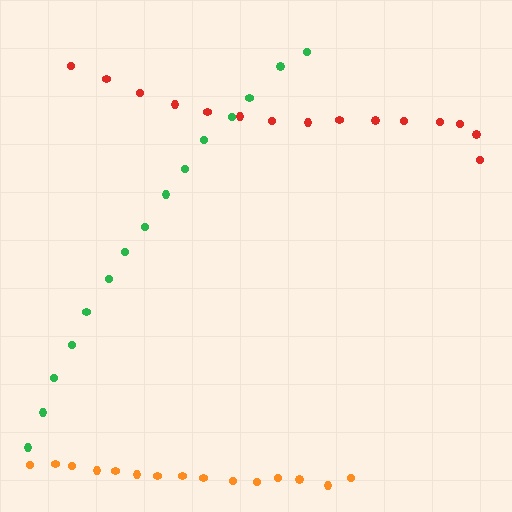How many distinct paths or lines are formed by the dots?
There are 3 distinct paths.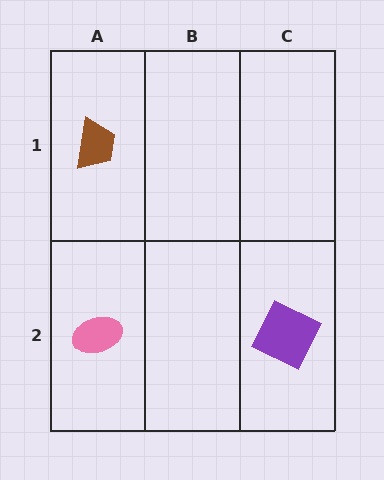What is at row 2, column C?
A purple square.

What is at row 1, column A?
A brown trapezoid.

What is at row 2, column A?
A pink ellipse.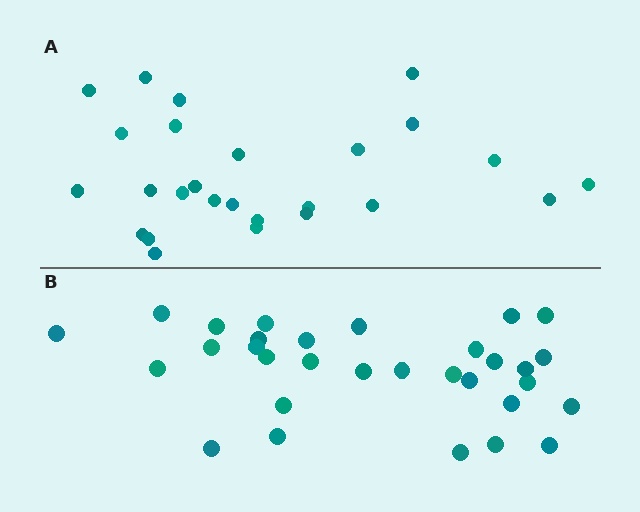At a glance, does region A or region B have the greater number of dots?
Region B (the bottom region) has more dots.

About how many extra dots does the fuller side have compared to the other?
Region B has about 5 more dots than region A.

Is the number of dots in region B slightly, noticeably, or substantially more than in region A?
Region B has only slightly more — the two regions are fairly close. The ratio is roughly 1.2 to 1.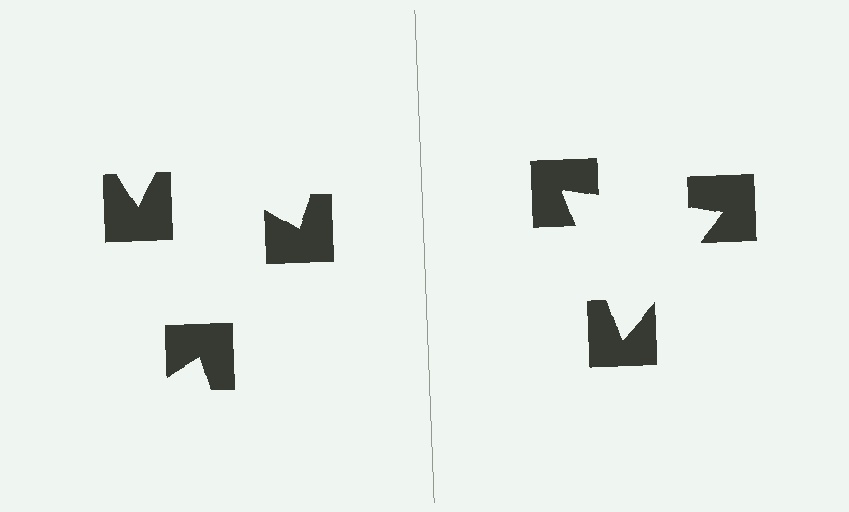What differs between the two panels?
The notched squares are positioned identically on both sides; only the wedge orientations differ. On the right they align to a triangle; on the left they are misaligned.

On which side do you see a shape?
An illusory triangle appears on the right side. On the left side the wedge cuts are rotated, so no coherent shape forms.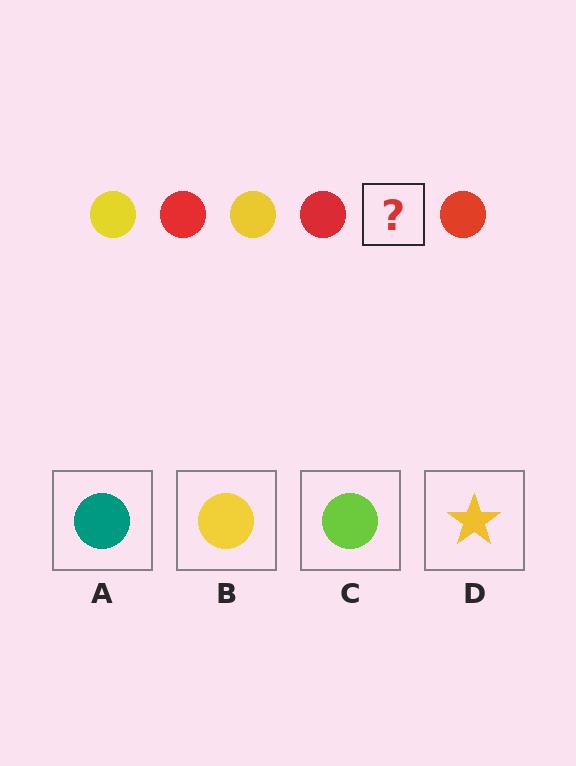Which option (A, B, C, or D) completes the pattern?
B.